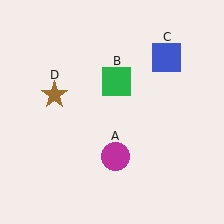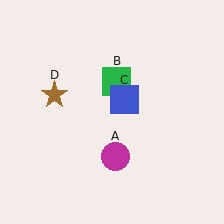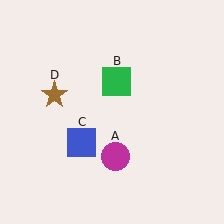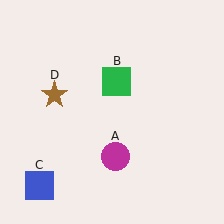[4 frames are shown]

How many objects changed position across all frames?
1 object changed position: blue square (object C).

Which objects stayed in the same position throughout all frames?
Magenta circle (object A) and green square (object B) and brown star (object D) remained stationary.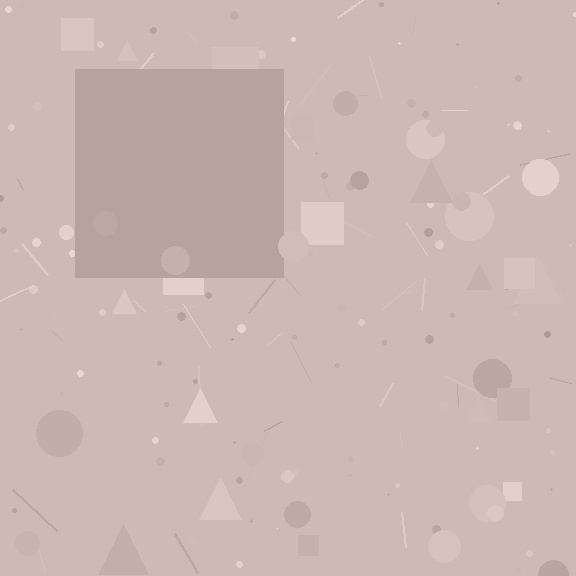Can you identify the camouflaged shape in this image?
The camouflaged shape is a square.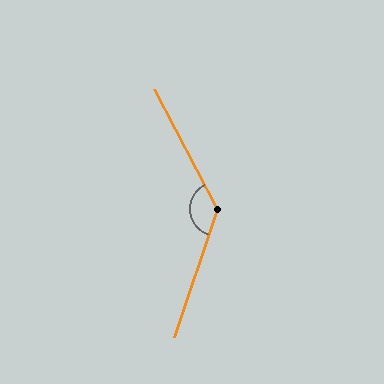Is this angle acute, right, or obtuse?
It is obtuse.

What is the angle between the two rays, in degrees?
Approximately 134 degrees.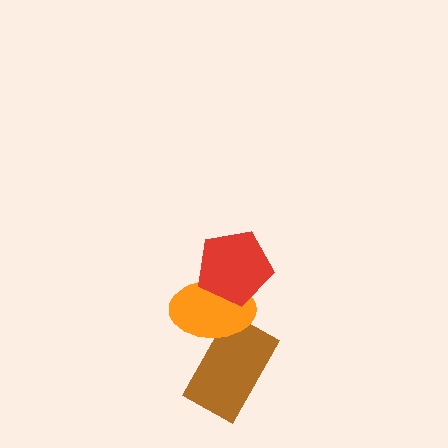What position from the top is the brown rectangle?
The brown rectangle is 3rd from the top.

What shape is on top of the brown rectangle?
The orange ellipse is on top of the brown rectangle.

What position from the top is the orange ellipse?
The orange ellipse is 2nd from the top.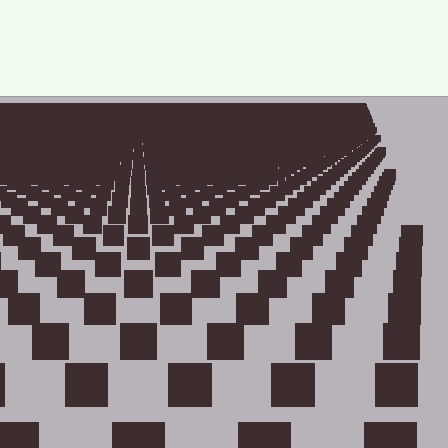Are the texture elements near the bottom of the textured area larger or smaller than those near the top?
Larger. Near the bottom, elements are closer to the viewer and appear at a bigger on-screen size.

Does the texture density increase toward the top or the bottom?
Density increases toward the top.